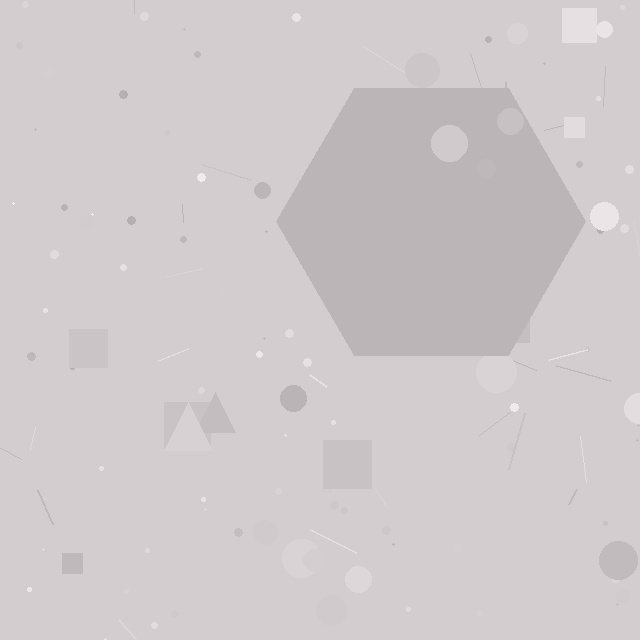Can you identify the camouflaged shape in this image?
The camouflaged shape is a hexagon.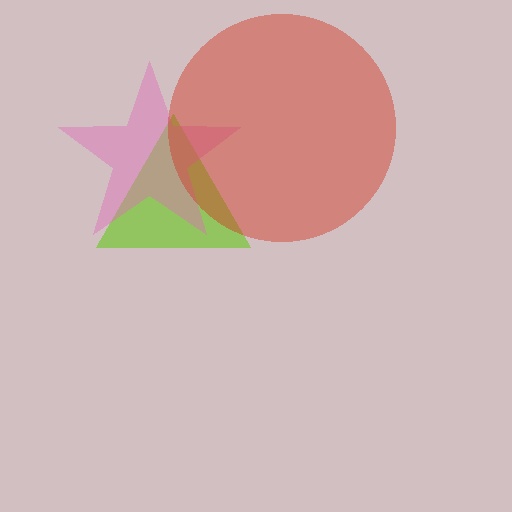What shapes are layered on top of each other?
The layered shapes are: a lime triangle, a pink star, a red circle.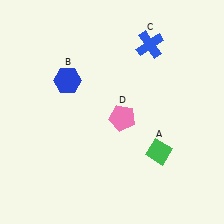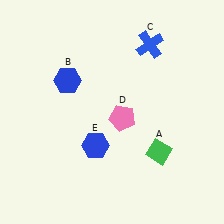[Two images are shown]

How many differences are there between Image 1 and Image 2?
There is 1 difference between the two images.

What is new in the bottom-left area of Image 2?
A blue hexagon (E) was added in the bottom-left area of Image 2.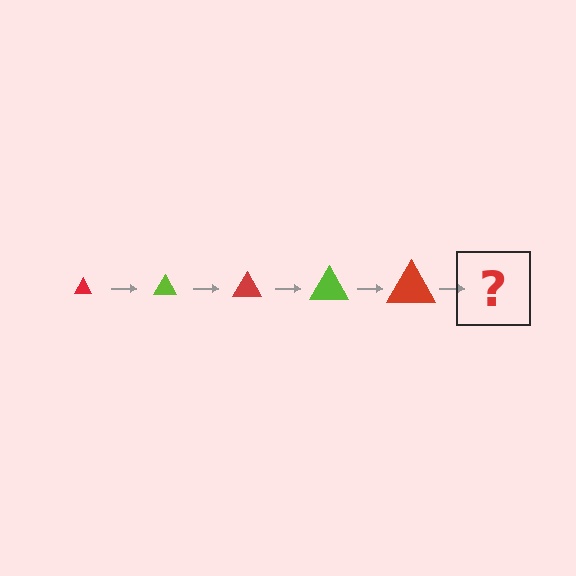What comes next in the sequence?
The next element should be a lime triangle, larger than the previous one.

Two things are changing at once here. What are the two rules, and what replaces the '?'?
The two rules are that the triangle grows larger each step and the color cycles through red and lime. The '?' should be a lime triangle, larger than the previous one.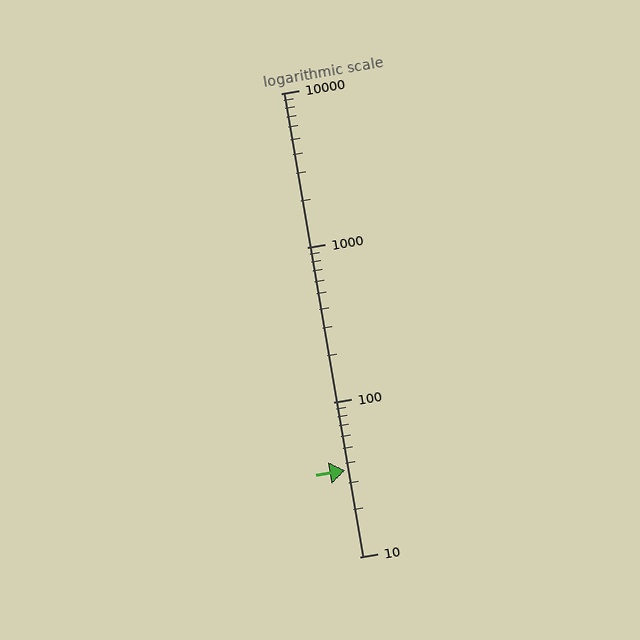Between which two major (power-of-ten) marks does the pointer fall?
The pointer is between 10 and 100.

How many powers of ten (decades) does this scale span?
The scale spans 3 decades, from 10 to 10000.